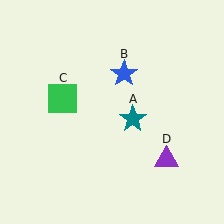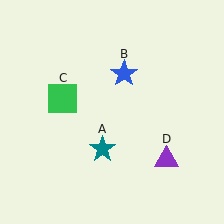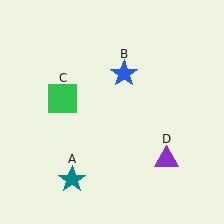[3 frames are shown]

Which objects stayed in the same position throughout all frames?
Blue star (object B) and green square (object C) and purple triangle (object D) remained stationary.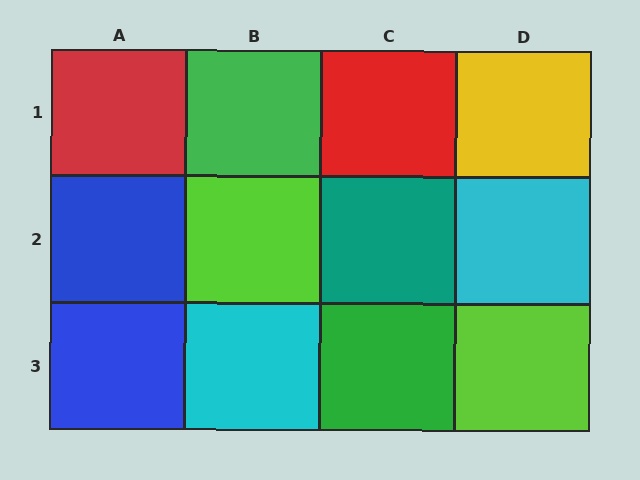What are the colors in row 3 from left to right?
Blue, cyan, green, lime.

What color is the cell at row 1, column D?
Yellow.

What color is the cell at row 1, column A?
Red.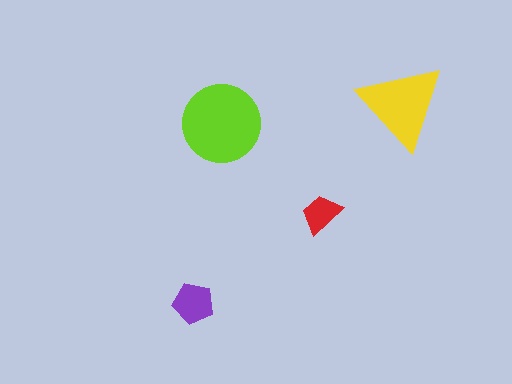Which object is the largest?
The lime circle.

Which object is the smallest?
The red trapezoid.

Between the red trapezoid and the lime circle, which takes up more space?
The lime circle.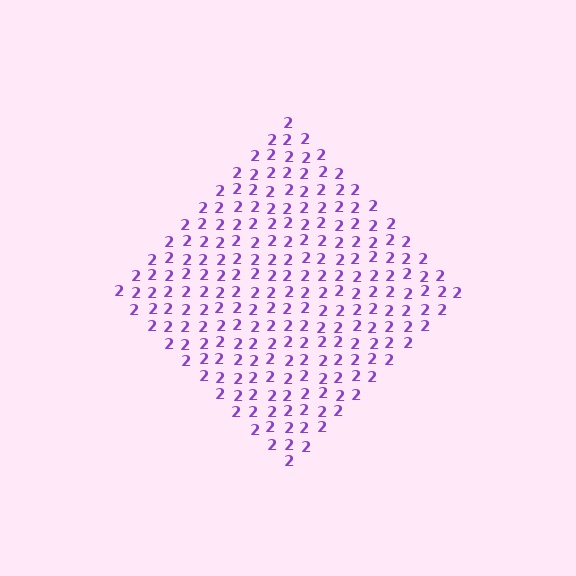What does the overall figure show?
The overall figure shows a diamond.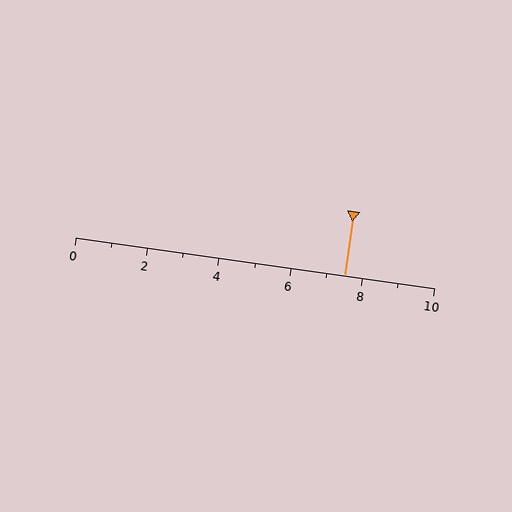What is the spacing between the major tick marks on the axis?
The major ticks are spaced 2 apart.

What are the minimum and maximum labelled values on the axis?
The axis runs from 0 to 10.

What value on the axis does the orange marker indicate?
The marker indicates approximately 7.5.